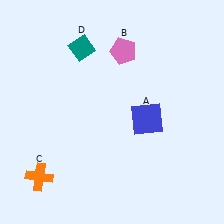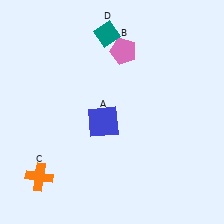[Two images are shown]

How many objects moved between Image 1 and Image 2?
2 objects moved between the two images.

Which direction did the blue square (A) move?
The blue square (A) moved left.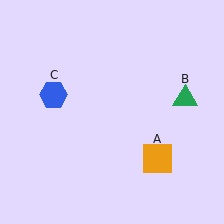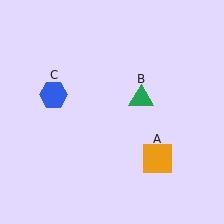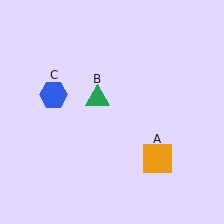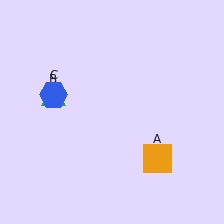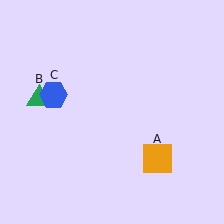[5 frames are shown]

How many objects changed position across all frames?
1 object changed position: green triangle (object B).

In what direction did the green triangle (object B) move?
The green triangle (object B) moved left.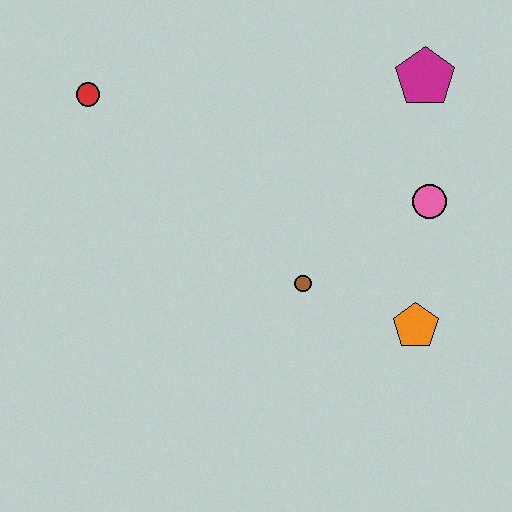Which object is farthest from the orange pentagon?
The red circle is farthest from the orange pentagon.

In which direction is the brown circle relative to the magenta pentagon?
The brown circle is below the magenta pentagon.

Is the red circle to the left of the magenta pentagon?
Yes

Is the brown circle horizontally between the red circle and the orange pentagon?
Yes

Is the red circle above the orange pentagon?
Yes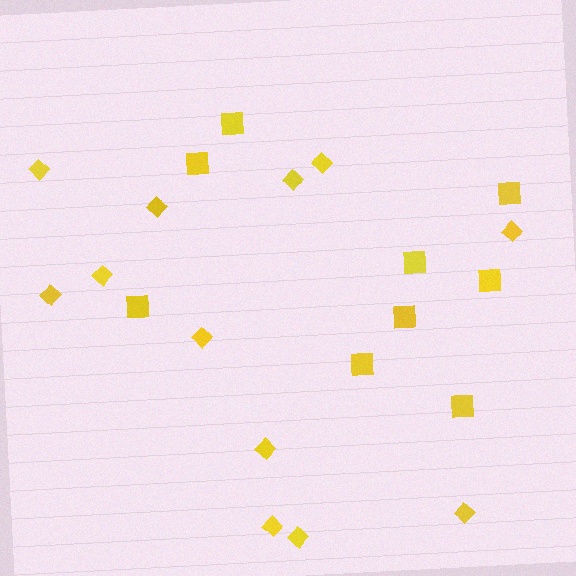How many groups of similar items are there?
There are 2 groups: one group of squares (9) and one group of diamonds (12).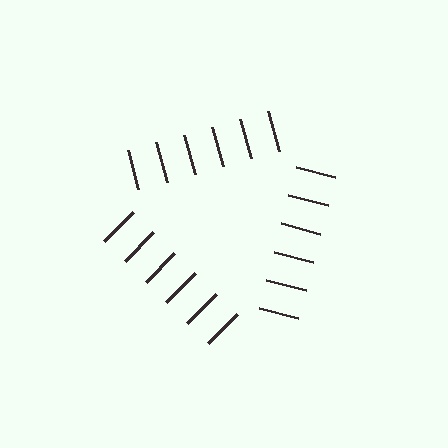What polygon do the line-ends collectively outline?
An illusory triangle — the line segments terminate on its edges but no continuous stroke is drawn.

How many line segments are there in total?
18 — 6 along each of the 3 edges.